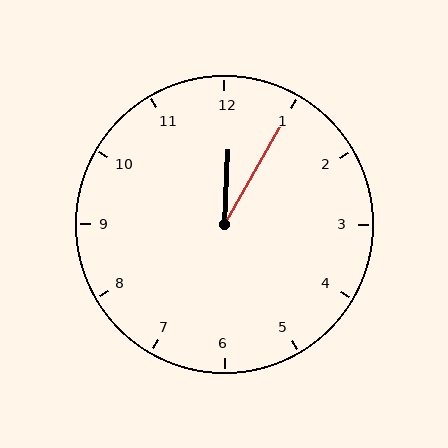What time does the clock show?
12:05.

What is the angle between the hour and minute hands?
Approximately 28 degrees.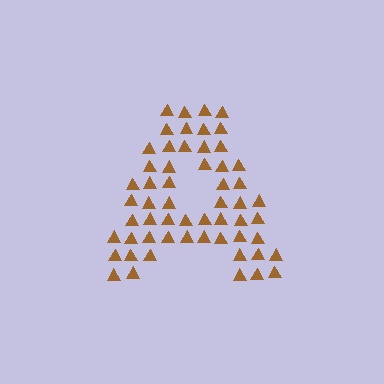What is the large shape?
The large shape is the letter A.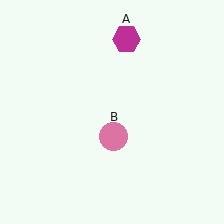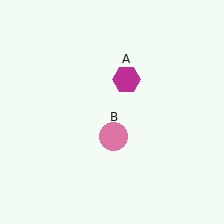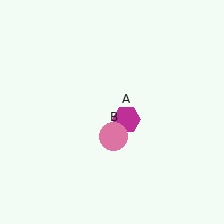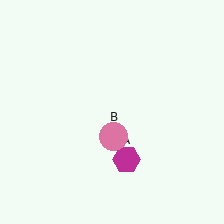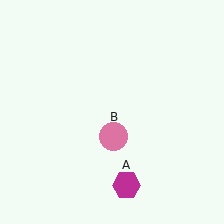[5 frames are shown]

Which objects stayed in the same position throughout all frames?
Pink circle (object B) remained stationary.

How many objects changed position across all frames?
1 object changed position: magenta hexagon (object A).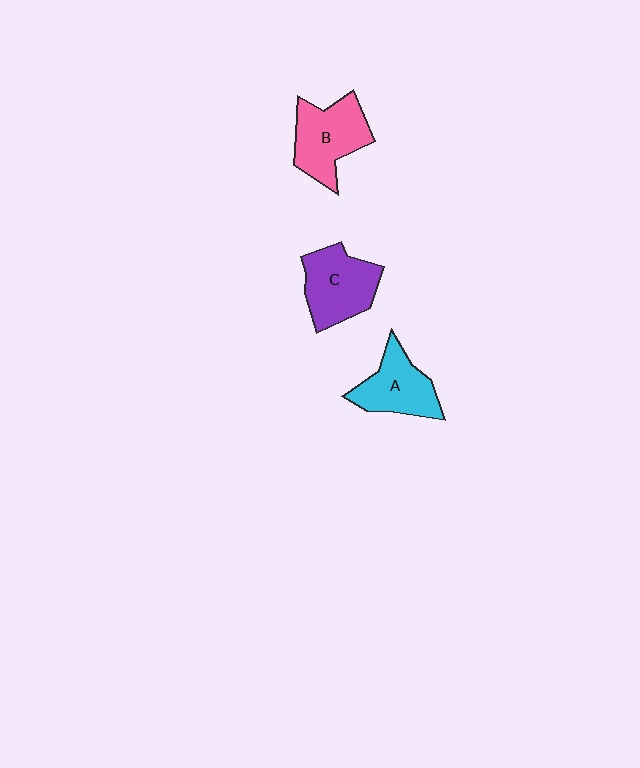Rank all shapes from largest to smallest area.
From largest to smallest: B (pink), C (purple), A (cyan).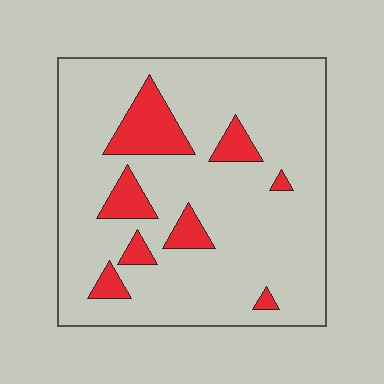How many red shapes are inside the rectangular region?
8.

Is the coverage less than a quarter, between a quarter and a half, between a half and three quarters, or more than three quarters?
Less than a quarter.